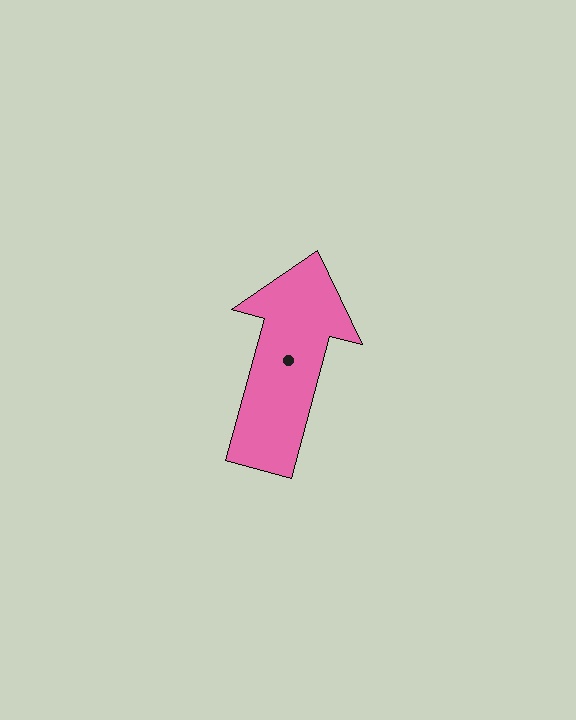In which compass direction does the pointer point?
North.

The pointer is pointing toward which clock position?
Roughly 1 o'clock.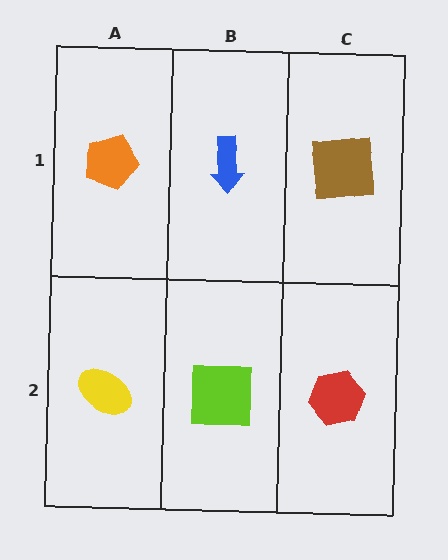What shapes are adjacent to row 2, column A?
An orange pentagon (row 1, column A), a lime square (row 2, column B).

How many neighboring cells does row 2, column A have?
2.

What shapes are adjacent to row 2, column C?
A brown square (row 1, column C), a lime square (row 2, column B).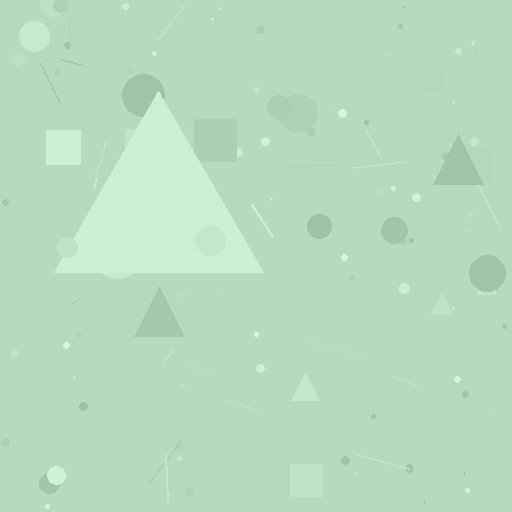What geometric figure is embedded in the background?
A triangle is embedded in the background.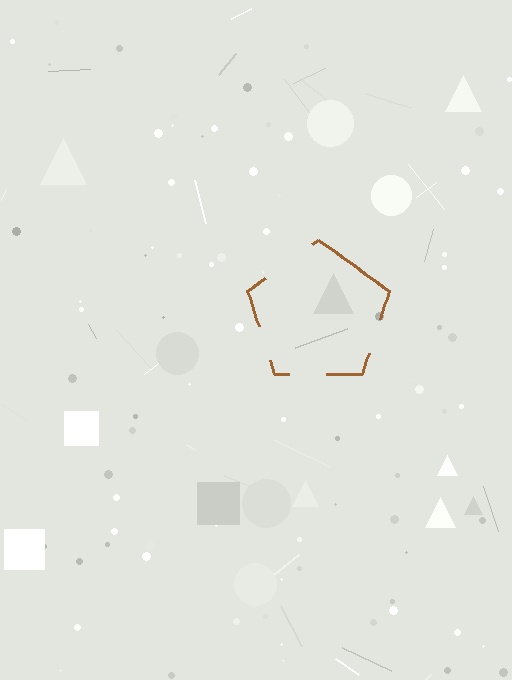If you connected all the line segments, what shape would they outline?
They would outline a pentagon.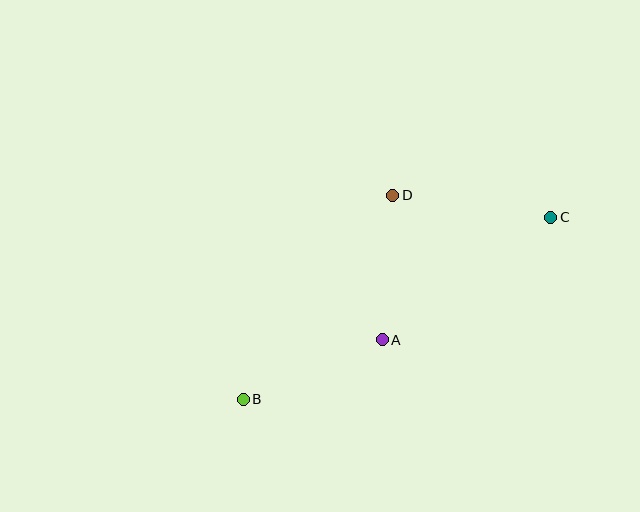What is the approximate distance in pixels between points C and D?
The distance between C and D is approximately 159 pixels.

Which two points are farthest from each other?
Points B and C are farthest from each other.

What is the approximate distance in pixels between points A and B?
The distance between A and B is approximately 151 pixels.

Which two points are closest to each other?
Points A and D are closest to each other.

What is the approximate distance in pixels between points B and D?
The distance between B and D is approximately 253 pixels.